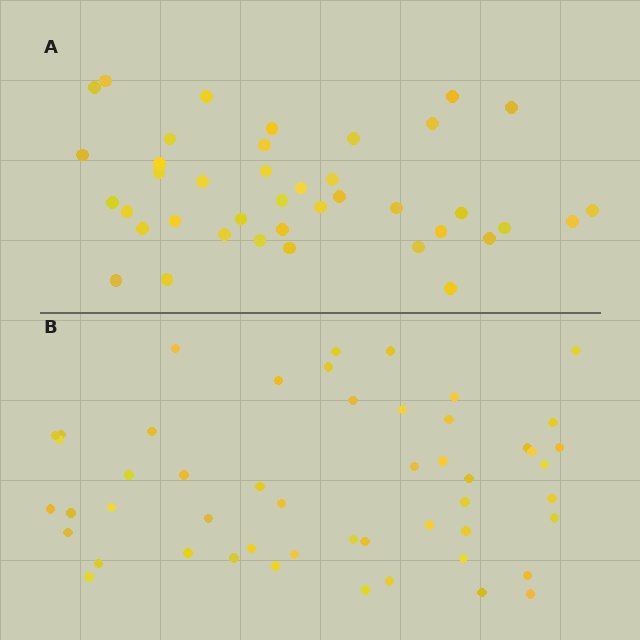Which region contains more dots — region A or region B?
Region B (the bottom region) has more dots.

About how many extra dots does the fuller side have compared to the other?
Region B has roughly 12 or so more dots than region A.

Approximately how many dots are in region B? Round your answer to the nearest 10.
About 50 dots. (The exact count is 51, which rounds to 50.)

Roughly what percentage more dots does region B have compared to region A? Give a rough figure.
About 30% more.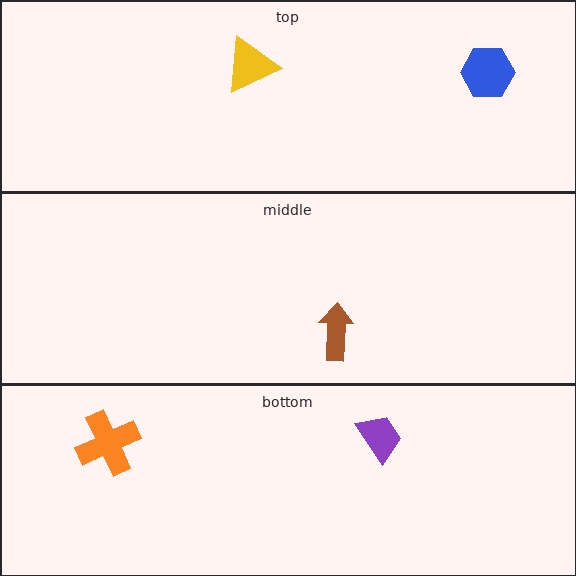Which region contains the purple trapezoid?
The bottom region.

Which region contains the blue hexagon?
The top region.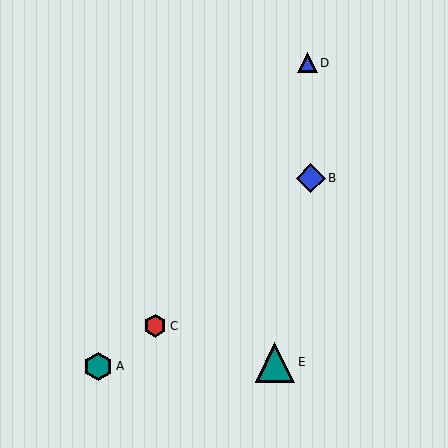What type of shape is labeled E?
Shape E is a teal triangle.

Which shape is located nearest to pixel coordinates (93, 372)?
The teal hexagon (labeled A) at (98, 366) is nearest to that location.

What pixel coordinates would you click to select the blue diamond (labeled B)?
Click at (311, 178) to select the blue diamond B.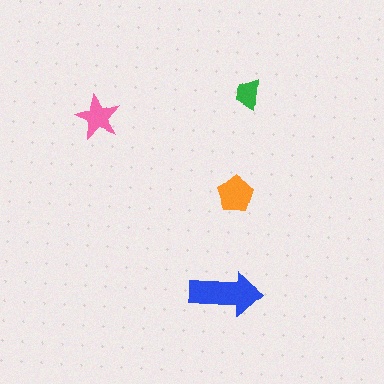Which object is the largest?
The blue arrow.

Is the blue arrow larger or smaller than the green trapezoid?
Larger.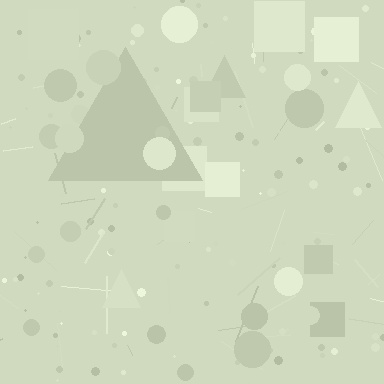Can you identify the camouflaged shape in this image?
The camouflaged shape is a triangle.